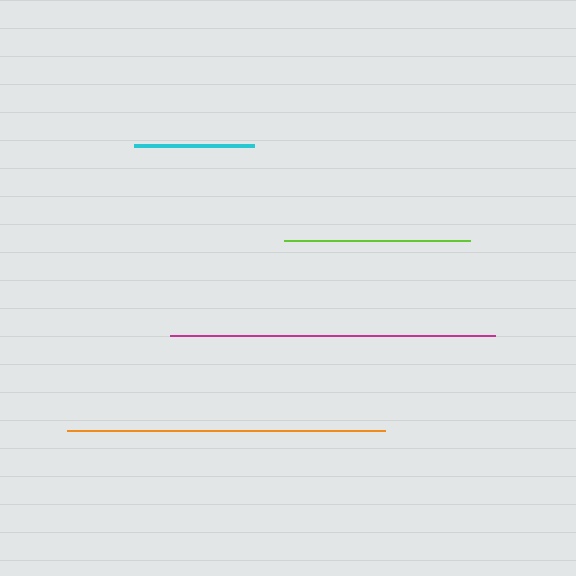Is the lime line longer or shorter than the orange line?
The orange line is longer than the lime line.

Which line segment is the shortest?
The cyan line is the shortest at approximately 120 pixels.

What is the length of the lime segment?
The lime segment is approximately 186 pixels long.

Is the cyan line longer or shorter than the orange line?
The orange line is longer than the cyan line.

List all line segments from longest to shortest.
From longest to shortest: magenta, orange, lime, cyan.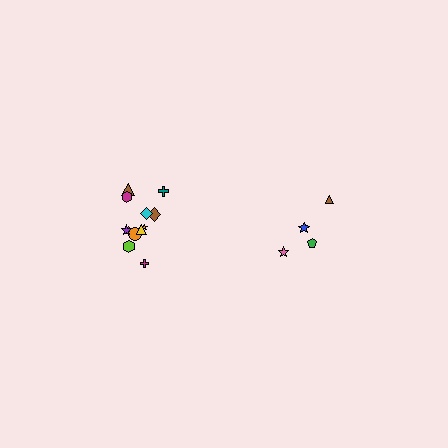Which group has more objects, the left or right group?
The left group.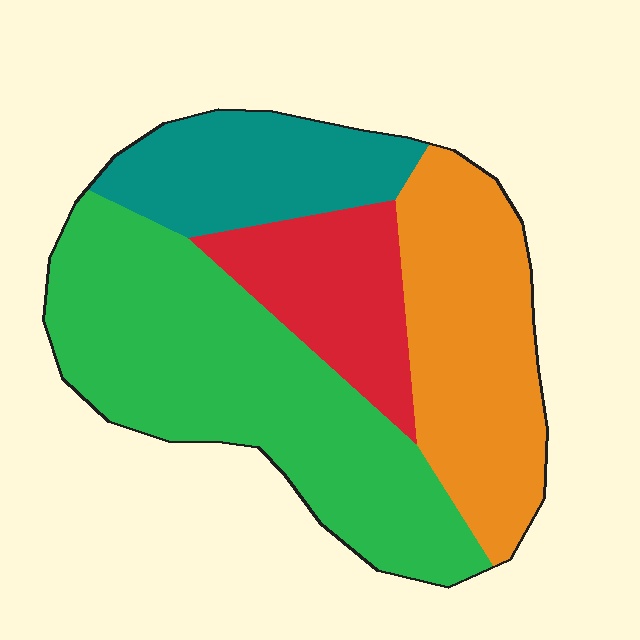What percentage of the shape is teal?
Teal covers about 15% of the shape.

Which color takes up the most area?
Green, at roughly 40%.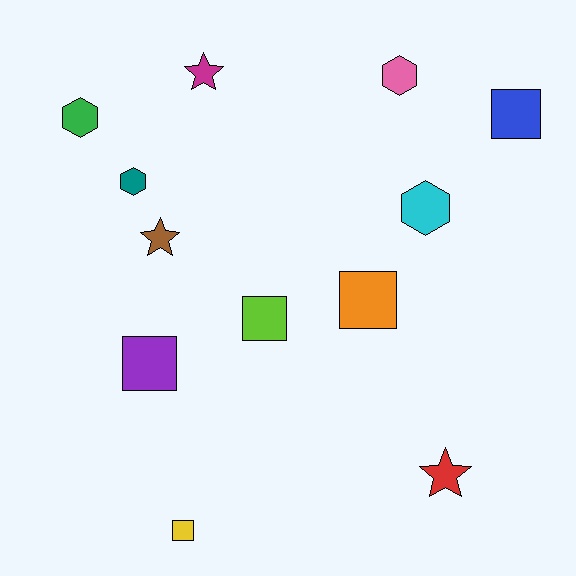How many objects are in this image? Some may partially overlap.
There are 12 objects.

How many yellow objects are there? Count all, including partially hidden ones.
There is 1 yellow object.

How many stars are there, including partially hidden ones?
There are 3 stars.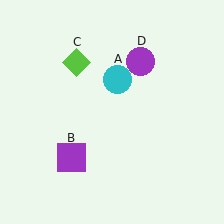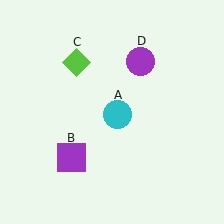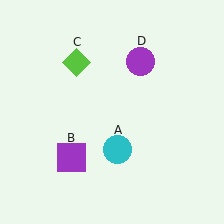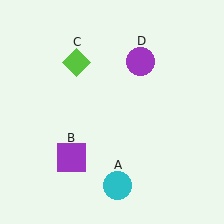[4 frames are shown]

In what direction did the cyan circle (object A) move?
The cyan circle (object A) moved down.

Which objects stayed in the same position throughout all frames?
Purple square (object B) and lime diamond (object C) and purple circle (object D) remained stationary.